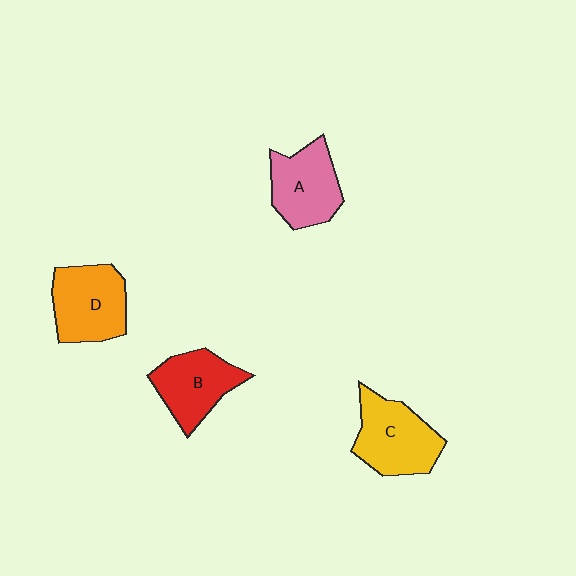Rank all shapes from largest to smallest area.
From largest to smallest: C (yellow), D (orange), A (pink), B (red).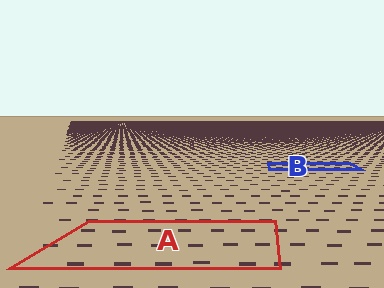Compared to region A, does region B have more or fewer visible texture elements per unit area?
Region B has more texture elements per unit area — they are packed more densely because it is farther away.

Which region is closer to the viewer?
Region A is closer. The texture elements there are larger and more spread out.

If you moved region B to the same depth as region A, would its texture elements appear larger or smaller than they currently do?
They would appear larger. At a closer depth, the same texture elements are projected at a bigger on-screen size.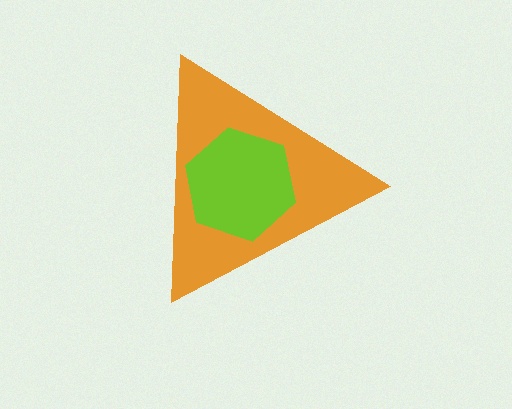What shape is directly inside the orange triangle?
The lime hexagon.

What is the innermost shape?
The lime hexagon.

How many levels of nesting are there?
2.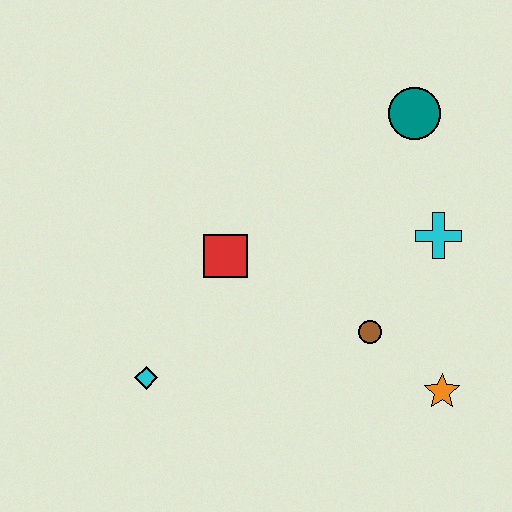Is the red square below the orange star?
No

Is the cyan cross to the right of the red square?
Yes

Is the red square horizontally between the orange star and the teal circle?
No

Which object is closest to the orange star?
The brown circle is closest to the orange star.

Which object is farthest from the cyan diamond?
The teal circle is farthest from the cyan diamond.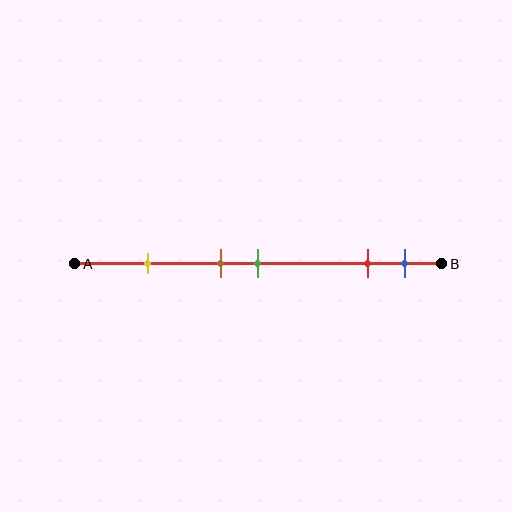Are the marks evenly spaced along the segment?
No, the marks are not evenly spaced.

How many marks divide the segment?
There are 5 marks dividing the segment.